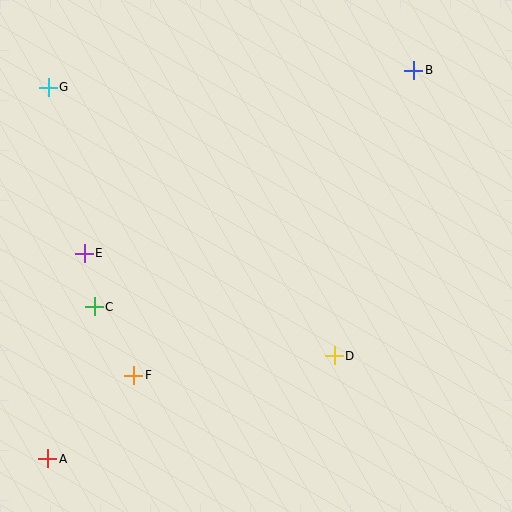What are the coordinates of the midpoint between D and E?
The midpoint between D and E is at (209, 304).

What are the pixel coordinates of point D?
Point D is at (334, 356).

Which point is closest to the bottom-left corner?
Point A is closest to the bottom-left corner.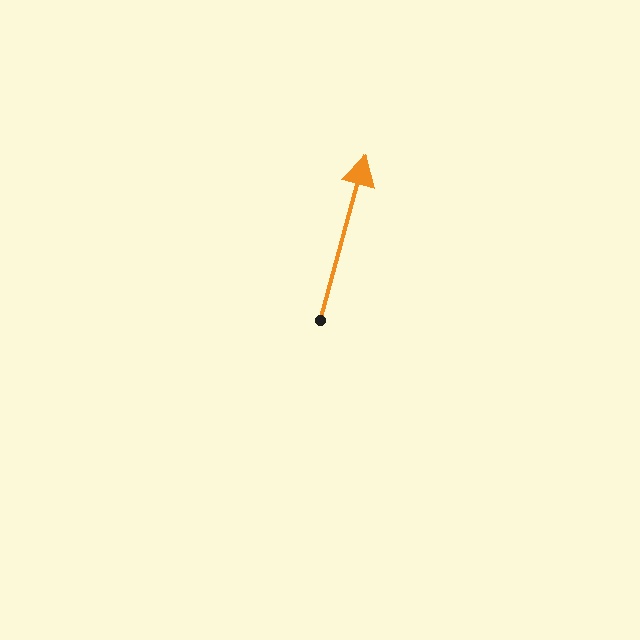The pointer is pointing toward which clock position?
Roughly 1 o'clock.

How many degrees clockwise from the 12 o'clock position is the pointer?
Approximately 15 degrees.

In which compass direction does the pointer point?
North.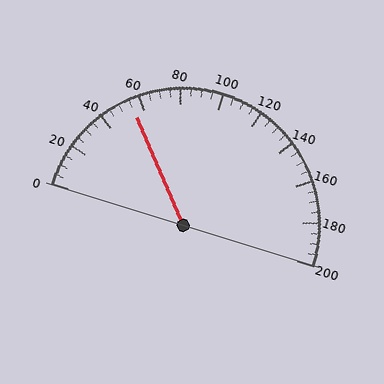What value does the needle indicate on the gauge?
The needle indicates approximately 55.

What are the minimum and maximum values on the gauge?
The gauge ranges from 0 to 200.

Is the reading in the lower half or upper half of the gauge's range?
The reading is in the lower half of the range (0 to 200).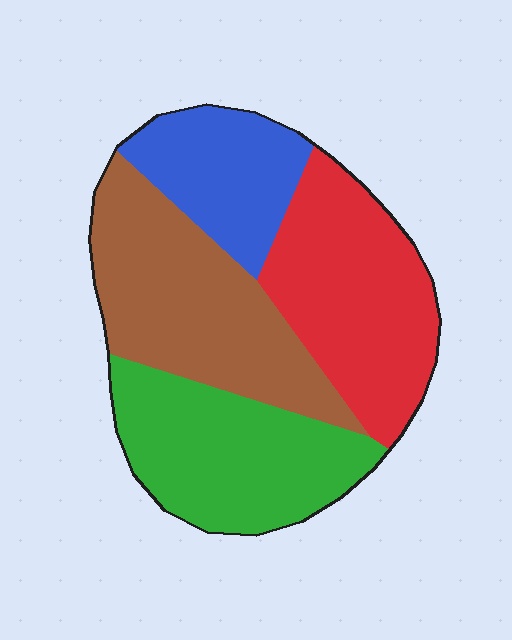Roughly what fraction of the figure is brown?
Brown takes up about one third (1/3) of the figure.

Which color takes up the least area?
Blue, at roughly 15%.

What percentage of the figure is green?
Green takes up about one quarter (1/4) of the figure.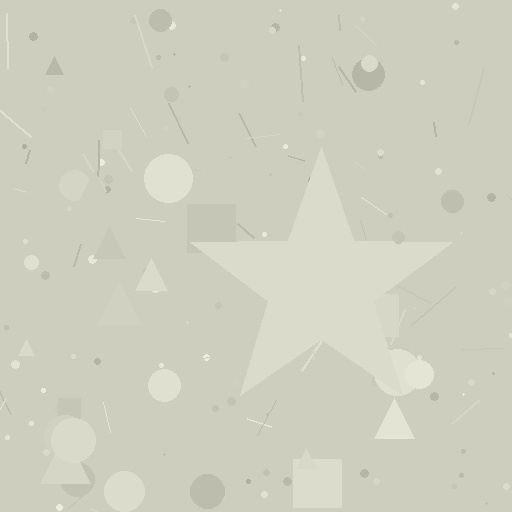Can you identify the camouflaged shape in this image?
The camouflaged shape is a star.